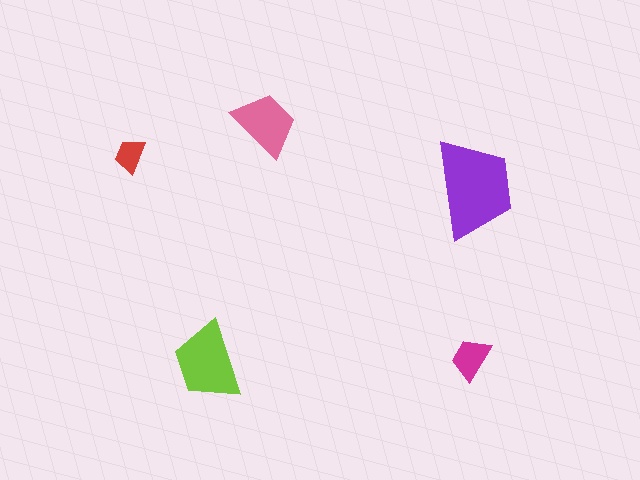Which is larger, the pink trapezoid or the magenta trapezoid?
The pink one.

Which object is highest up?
The pink trapezoid is topmost.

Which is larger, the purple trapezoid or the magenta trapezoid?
The purple one.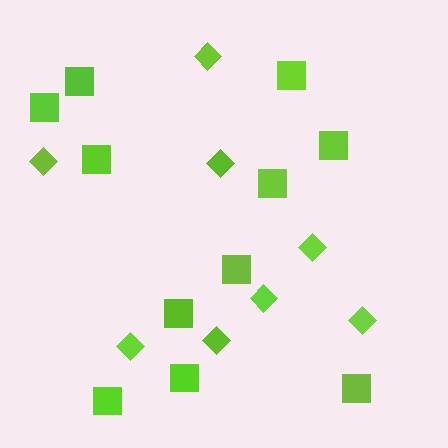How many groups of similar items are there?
There are 2 groups: one group of diamonds (8) and one group of squares (11).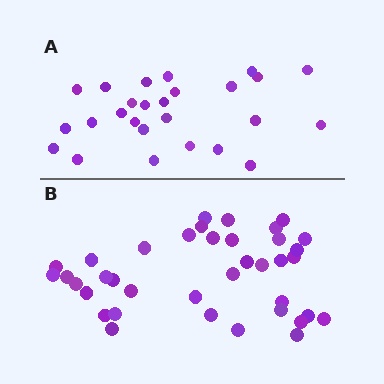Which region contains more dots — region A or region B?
Region B (the bottom region) has more dots.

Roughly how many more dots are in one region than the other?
Region B has roughly 12 or so more dots than region A.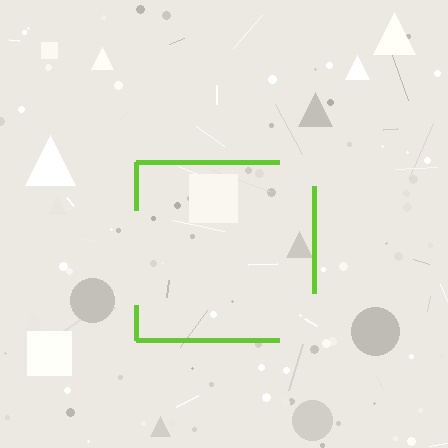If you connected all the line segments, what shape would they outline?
They would outline a square.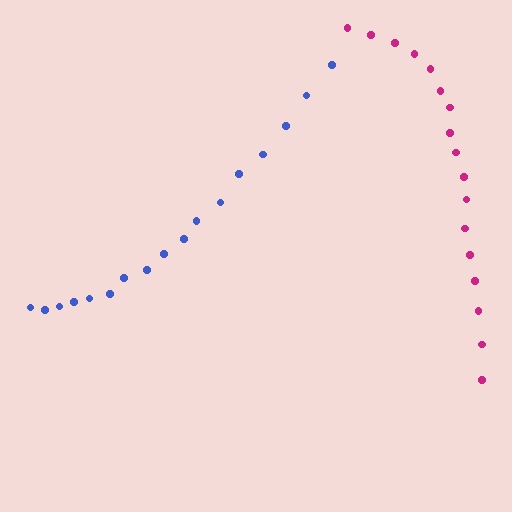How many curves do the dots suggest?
There are 2 distinct paths.